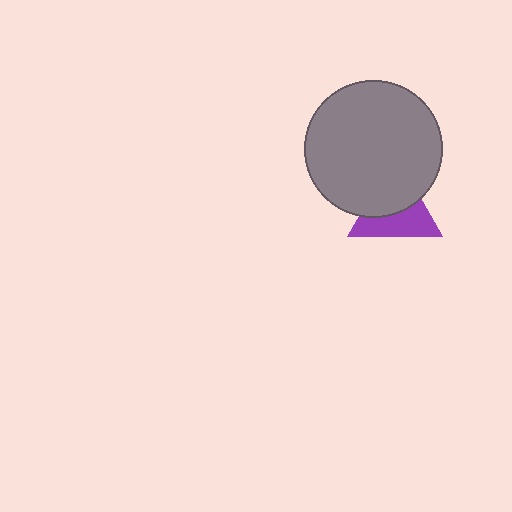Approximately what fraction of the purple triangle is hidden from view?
Roughly 49% of the purple triangle is hidden behind the gray circle.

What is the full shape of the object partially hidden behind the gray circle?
The partially hidden object is a purple triangle.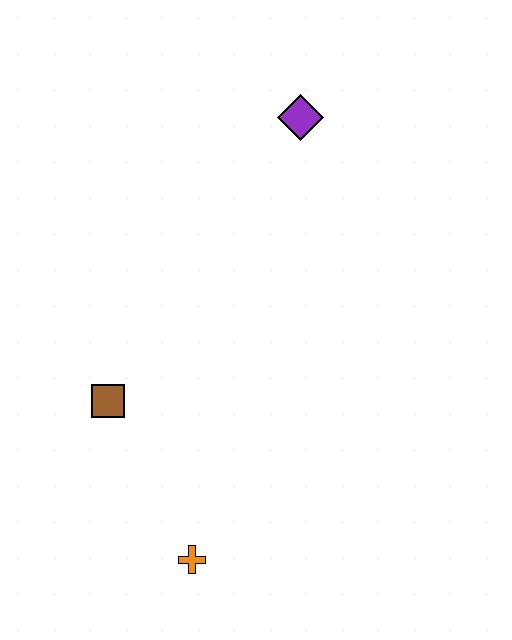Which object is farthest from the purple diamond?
The orange cross is farthest from the purple diamond.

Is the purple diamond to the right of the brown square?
Yes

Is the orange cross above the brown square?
No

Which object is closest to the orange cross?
The brown square is closest to the orange cross.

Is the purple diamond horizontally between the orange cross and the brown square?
No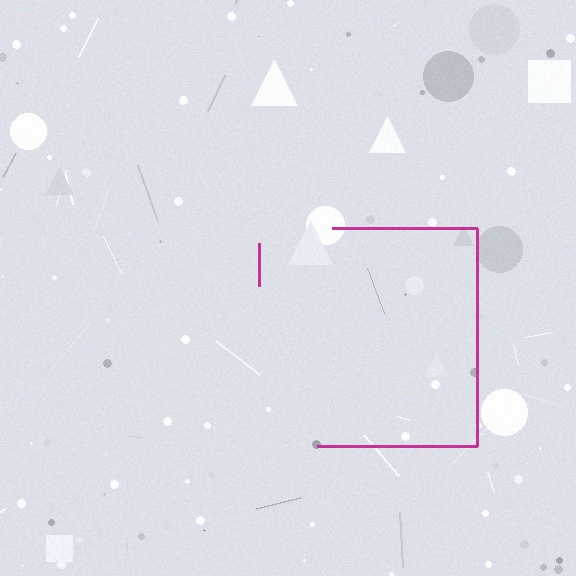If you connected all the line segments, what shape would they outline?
They would outline a square.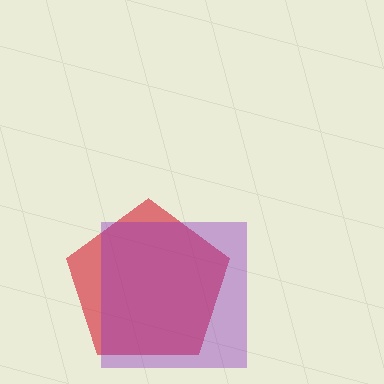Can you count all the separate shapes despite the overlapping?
Yes, there are 2 separate shapes.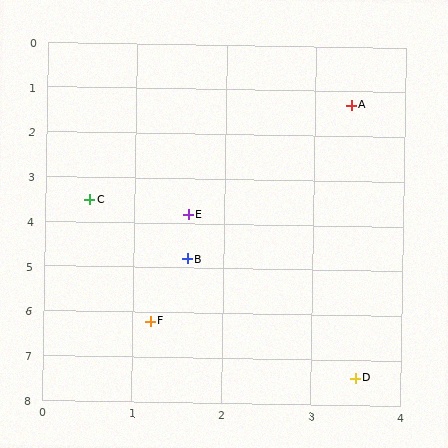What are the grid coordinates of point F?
Point F is at approximately (1.2, 6.2).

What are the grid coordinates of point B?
Point B is at approximately (1.6, 4.8).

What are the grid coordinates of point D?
Point D is at approximately (3.5, 7.4).